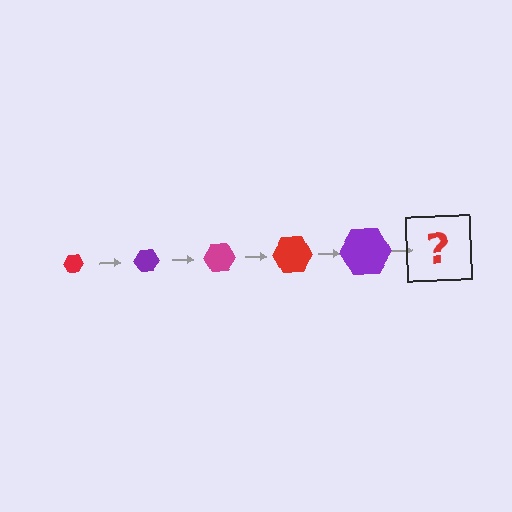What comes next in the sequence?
The next element should be a magenta hexagon, larger than the previous one.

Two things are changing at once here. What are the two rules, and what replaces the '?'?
The two rules are that the hexagon grows larger each step and the color cycles through red, purple, and magenta. The '?' should be a magenta hexagon, larger than the previous one.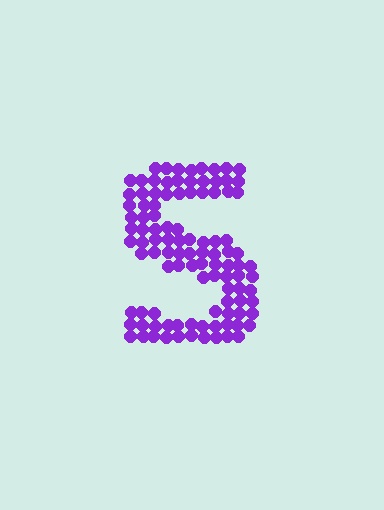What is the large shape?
The large shape is the letter S.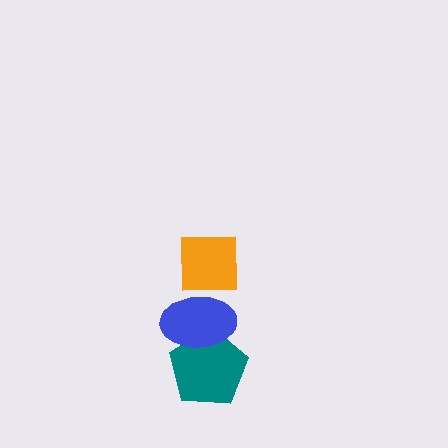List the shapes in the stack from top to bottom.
From top to bottom: the orange square, the blue ellipse, the teal pentagon.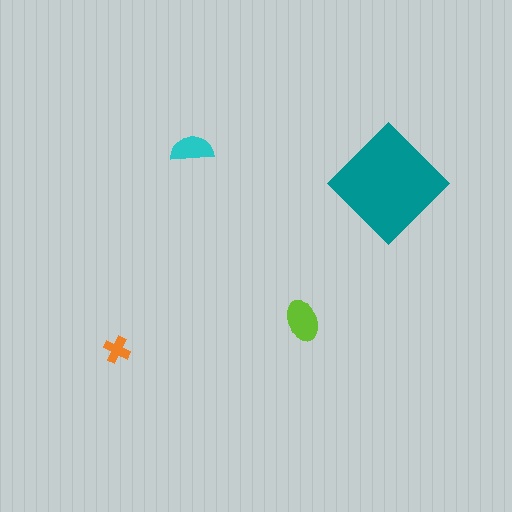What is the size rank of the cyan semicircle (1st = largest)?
3rd.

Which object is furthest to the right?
The teal diamond is rightmost.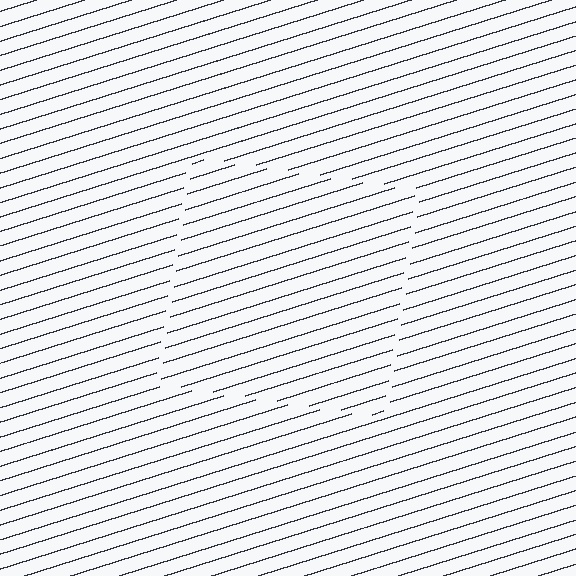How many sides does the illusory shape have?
4 sides — the line-ends trace a square.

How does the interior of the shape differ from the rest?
The interior of the shape contains the same grating, shifted by half a period — the contour is defined by the phase discontinuity where line-ends from the inner and outer gratings abut.